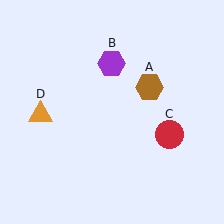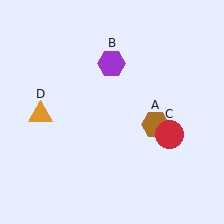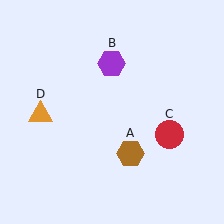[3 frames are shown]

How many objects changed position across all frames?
1 object changed position: brown hexagon (object A).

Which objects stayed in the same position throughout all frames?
Purple hexagon (object B) and red circle (object C) and orange triangle (object D) remained stationary.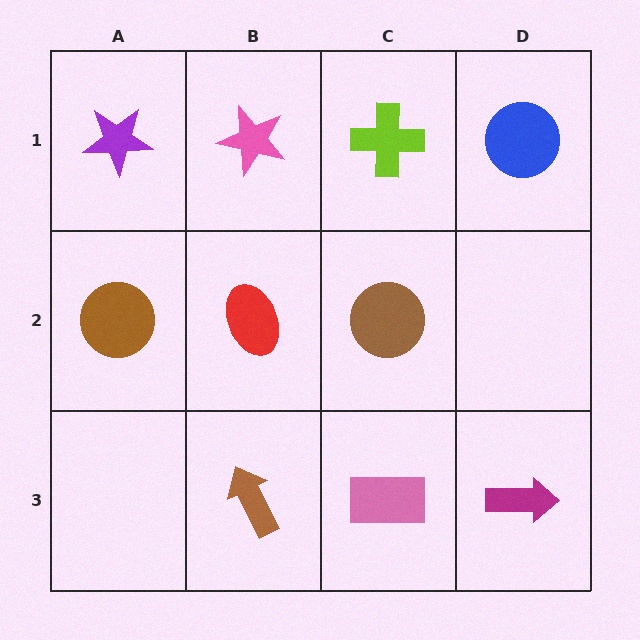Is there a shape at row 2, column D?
No, that cell is empty.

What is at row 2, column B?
A red ellipse.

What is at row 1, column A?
A purple star.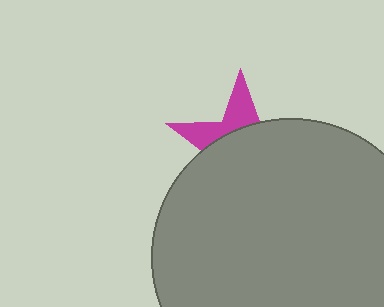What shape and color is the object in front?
The object in front is a gray circle.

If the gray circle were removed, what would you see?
You would see the complete magenta star.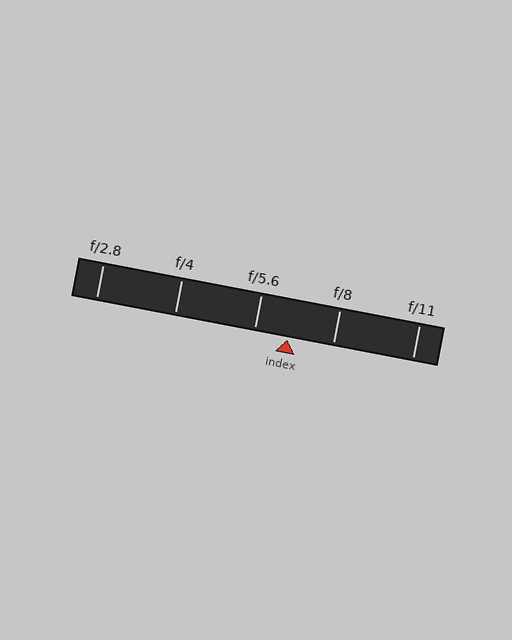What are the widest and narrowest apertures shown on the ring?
The widest aperture shown is f/2.8 and the narrowest is f/11.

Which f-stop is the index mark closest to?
The index mark is closest to f/5.6.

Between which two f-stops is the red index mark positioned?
The index mark is between f/5.6 and f/8.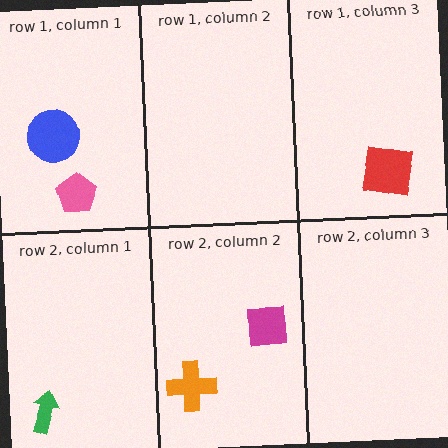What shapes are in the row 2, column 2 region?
The orange cross, the magenta square.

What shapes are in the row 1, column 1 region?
The blue circle, the pink pentagon.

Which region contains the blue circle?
The row 1, column 1 region.